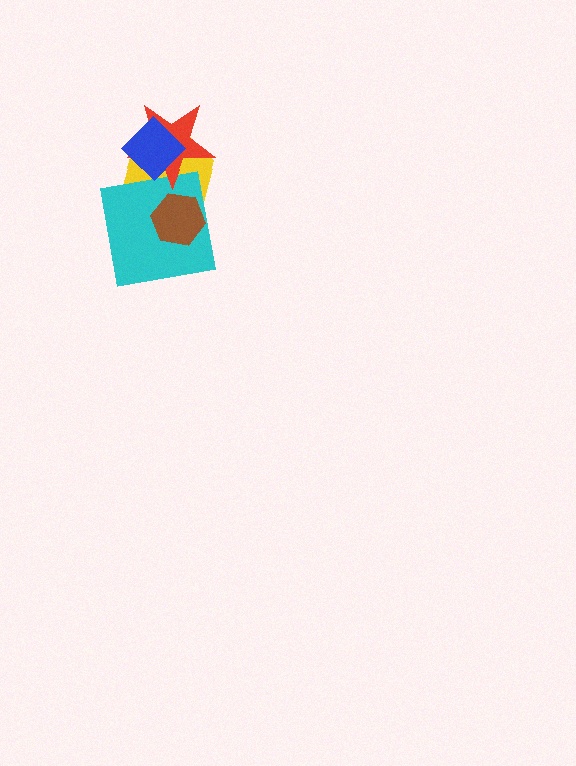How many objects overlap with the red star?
2 objects overlap with the red star.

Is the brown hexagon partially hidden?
No, no other shape covers it.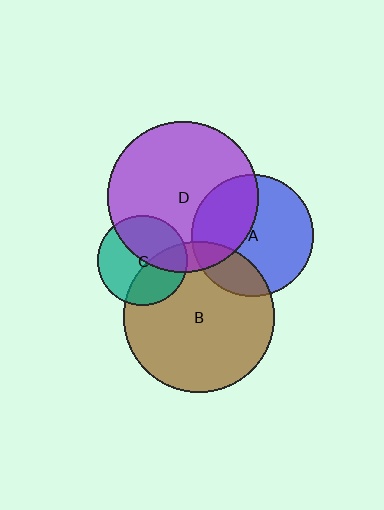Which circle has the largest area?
Circle D (purple).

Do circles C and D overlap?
Yes.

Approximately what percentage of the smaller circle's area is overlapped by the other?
Approximately 45%.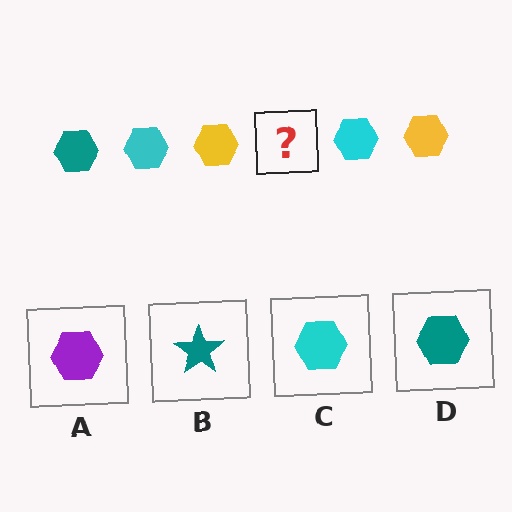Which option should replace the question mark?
Option D.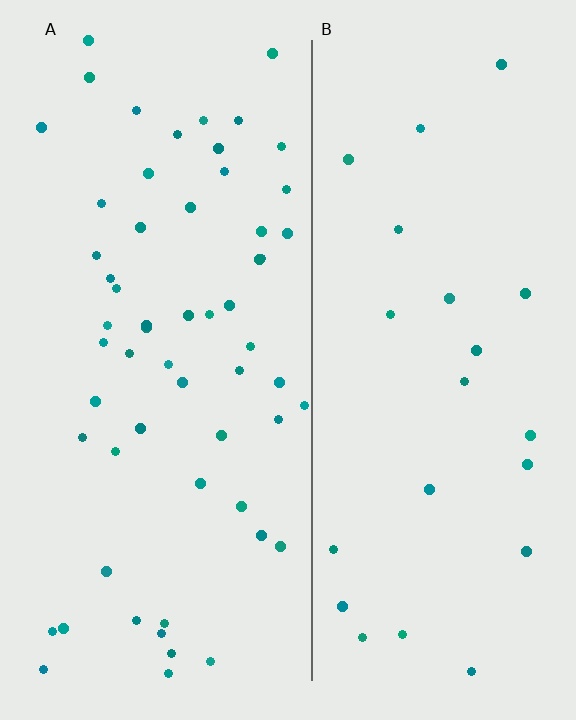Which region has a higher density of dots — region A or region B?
A (the left).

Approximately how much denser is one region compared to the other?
Approximately 2.6× — region A over region B.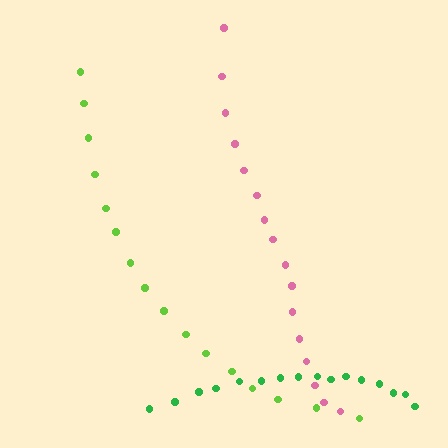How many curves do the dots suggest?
There are 3 distinct paths.